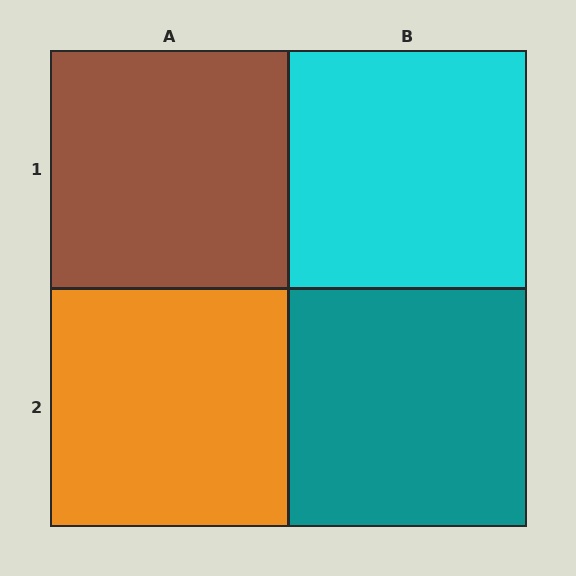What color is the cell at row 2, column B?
Teal.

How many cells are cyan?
1 cell is cyan.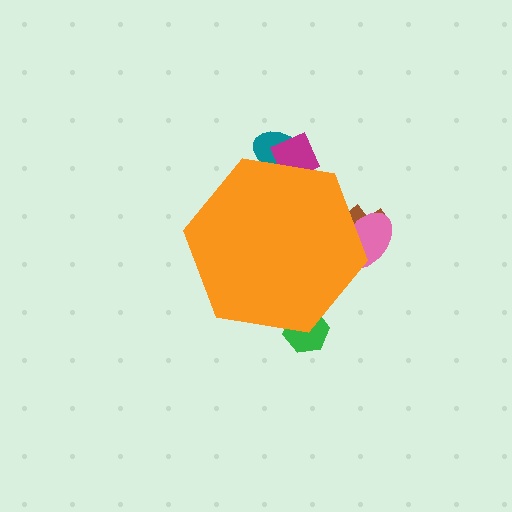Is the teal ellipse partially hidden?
Yes, the teal ellipse is partially hidden behind the orange hexagon.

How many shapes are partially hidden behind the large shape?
5 shapes are partially hidden.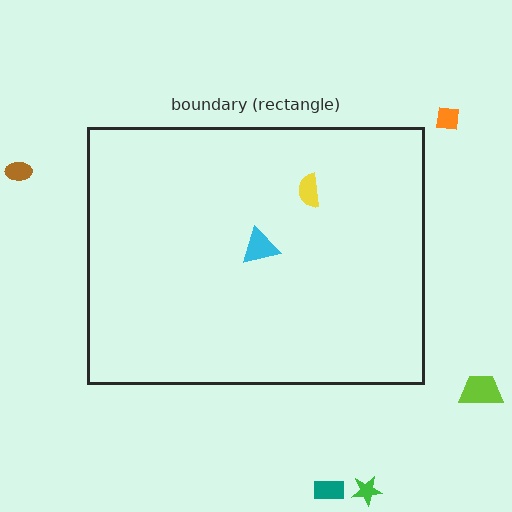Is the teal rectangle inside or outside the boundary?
Outside.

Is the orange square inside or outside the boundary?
Outside.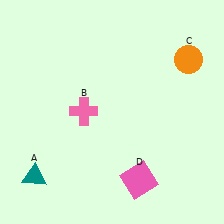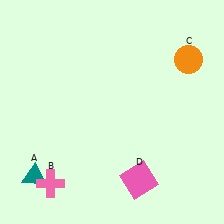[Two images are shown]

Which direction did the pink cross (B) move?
The pink cross (B) moved down.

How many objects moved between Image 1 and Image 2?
1 object moved between the two images.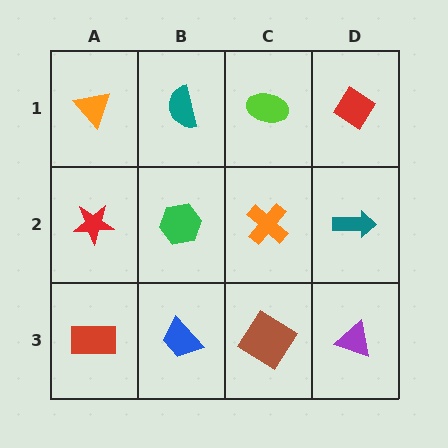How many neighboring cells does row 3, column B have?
3.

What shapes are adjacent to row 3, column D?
A teal arrow (row 2, column D), a brown diamond (row 3, column C).